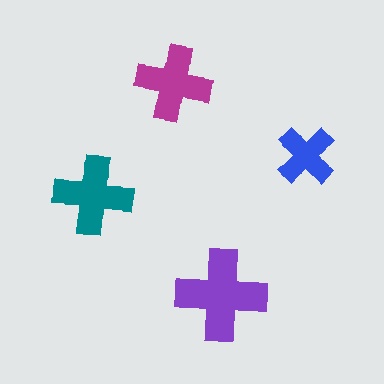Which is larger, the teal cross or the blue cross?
The teal one.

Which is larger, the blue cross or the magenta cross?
The magenta one.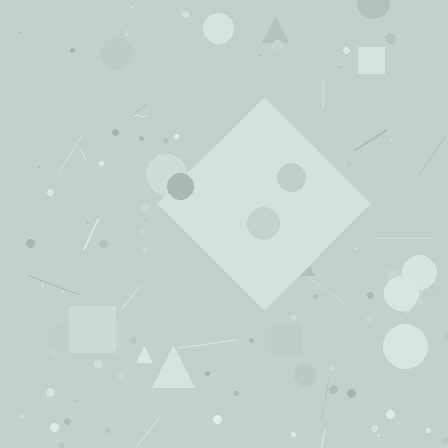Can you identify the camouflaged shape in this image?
The camouflaged shape is a diamond.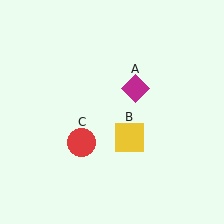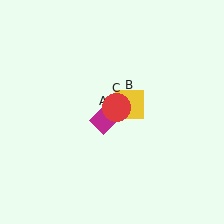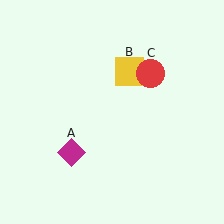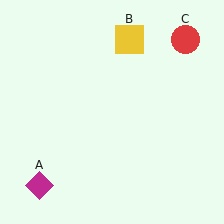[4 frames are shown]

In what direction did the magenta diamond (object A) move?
The magenta diamond (object A) moved down and to the left.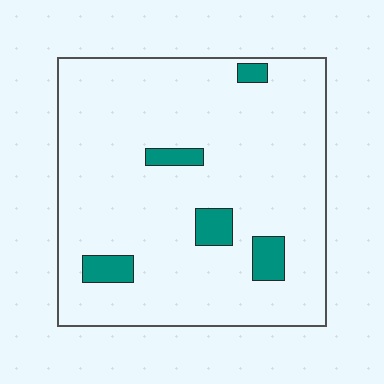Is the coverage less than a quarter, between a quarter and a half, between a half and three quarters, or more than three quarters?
Less than a quarter.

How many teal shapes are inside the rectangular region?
5.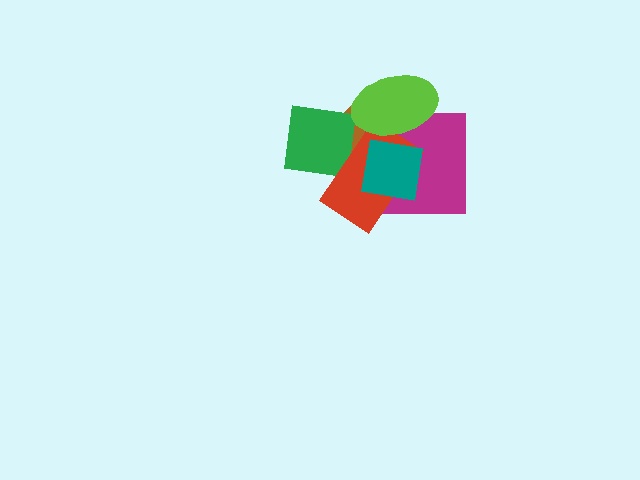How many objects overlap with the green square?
2 objects overlap with the green square.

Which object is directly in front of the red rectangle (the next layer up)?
The teal square is directly in front of the red rectangle.